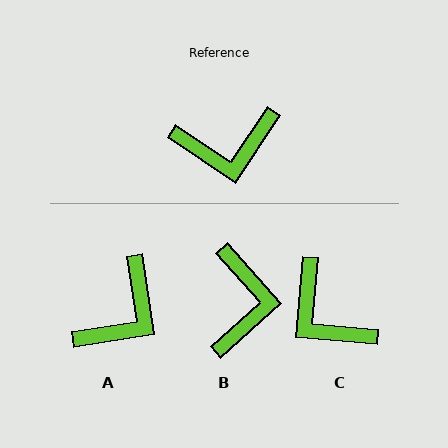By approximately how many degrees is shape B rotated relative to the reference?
Approximately 76 degrees counter-clockwise.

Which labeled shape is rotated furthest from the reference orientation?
B, about 76 degrees away.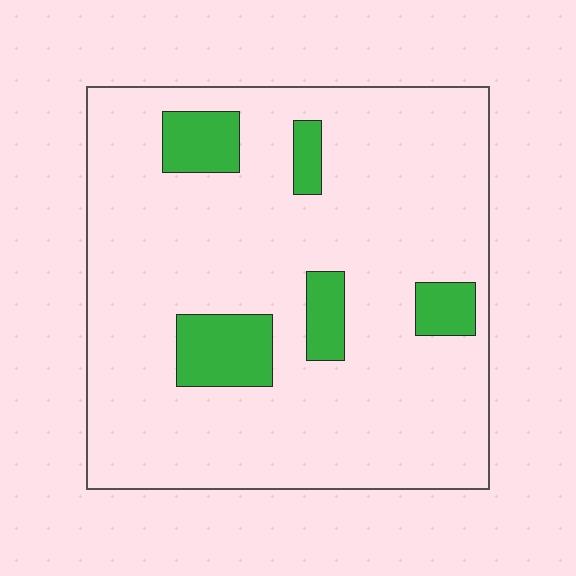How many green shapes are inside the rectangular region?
5.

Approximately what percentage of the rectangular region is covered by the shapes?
Approximately 15%.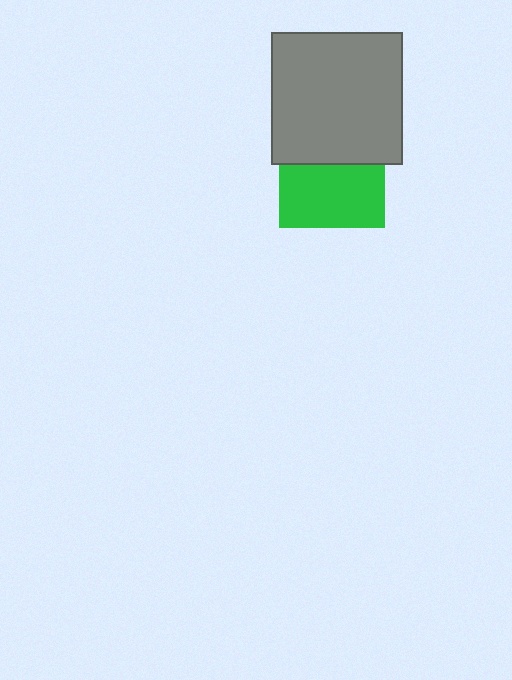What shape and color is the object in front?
The object in front is a gray square.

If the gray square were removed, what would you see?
You would see the complete green square.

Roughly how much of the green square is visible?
About half of it is visible (roughly 58%).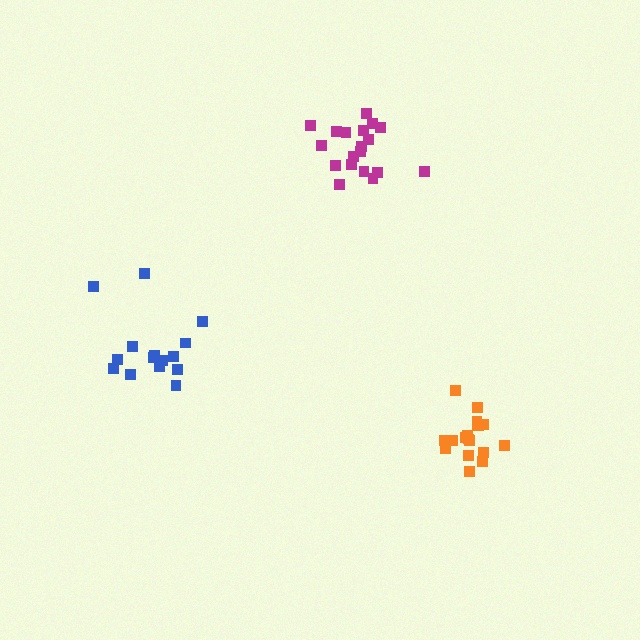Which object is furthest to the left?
The blue cluster is leftmost.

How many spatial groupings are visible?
There are 3 spatial groupings.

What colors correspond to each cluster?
The clusters are colored: orange, magenta, blue.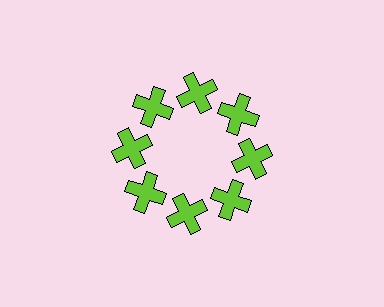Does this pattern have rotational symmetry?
Yes, this pattern has 8-fold rotational symmetry. It looks the same after rotating 45 degrees around the center.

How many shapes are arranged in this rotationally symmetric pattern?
There are 8 shapes, arranged in 8 groups of 1.